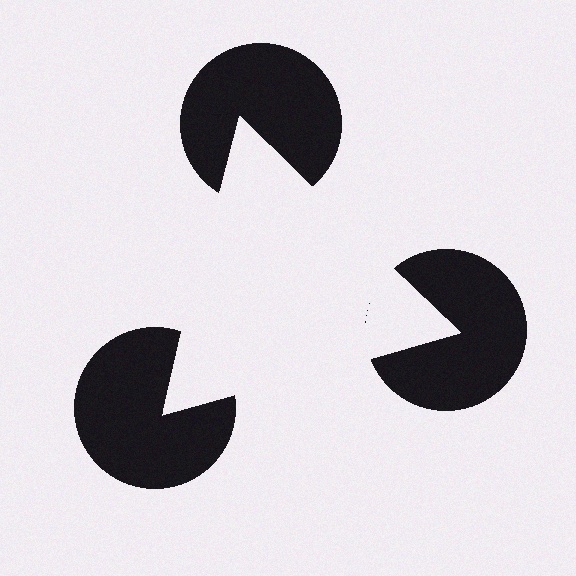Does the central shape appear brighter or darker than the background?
It typically appears slightly brighter than the background, even though no actual brightness change is drawn.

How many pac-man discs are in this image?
There are 3 — one at each vertex of the illusory triangle.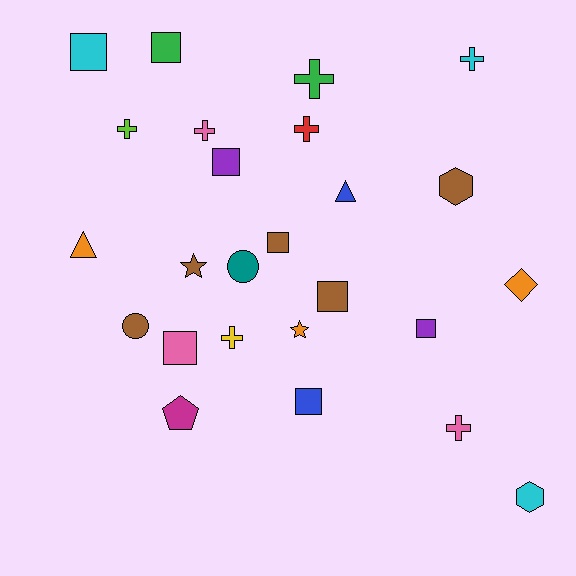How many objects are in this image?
There are 25 objects.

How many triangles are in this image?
There are 2 triangles.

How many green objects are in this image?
There are 2 green objects.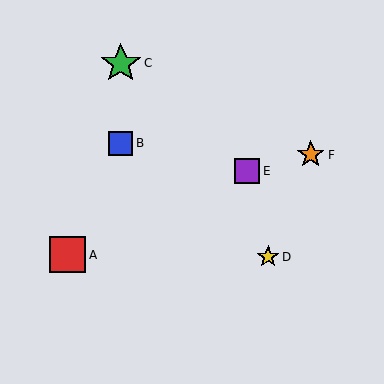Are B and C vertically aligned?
Yes, both are at x≈121.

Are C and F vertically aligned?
No, C is at x≈121 and F is at x≈311.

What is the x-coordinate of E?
Object E is at x≈247.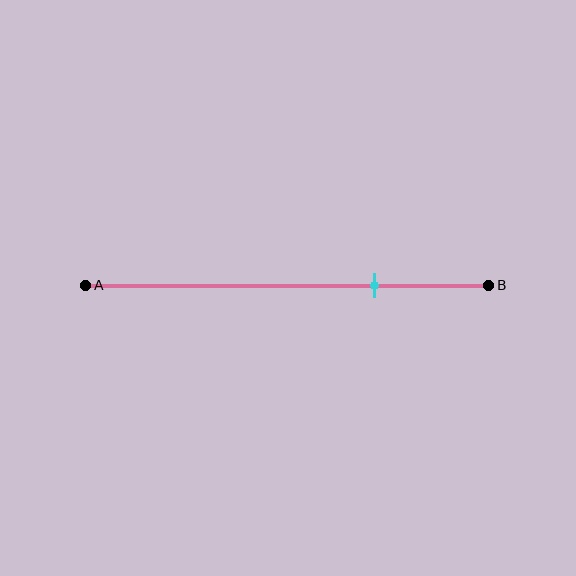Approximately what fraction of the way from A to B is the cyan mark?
The cyan mark is approximately 70% of the way from A to B.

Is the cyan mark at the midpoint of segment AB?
No, the mark is at about 70% from A, not at the 50% midpoint.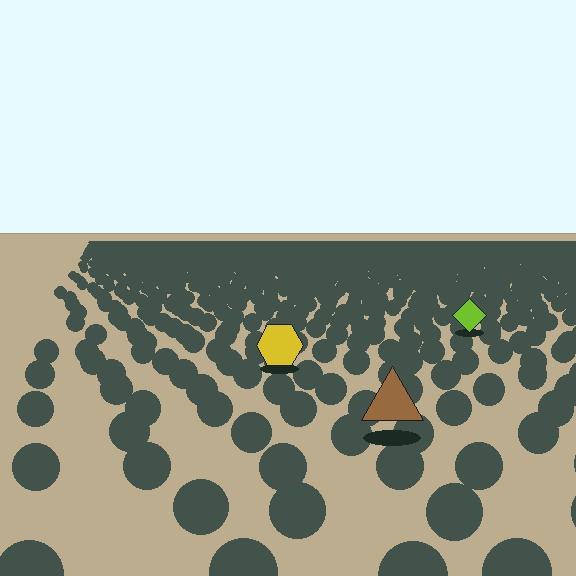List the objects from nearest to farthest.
From nearest to farthest: the brown triangle, the yellow hexagon, the lime diamond.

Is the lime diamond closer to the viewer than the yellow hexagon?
No. The yellow hexagon is closer — you can tell from the texture gradient: the ground texture is coarser near it.